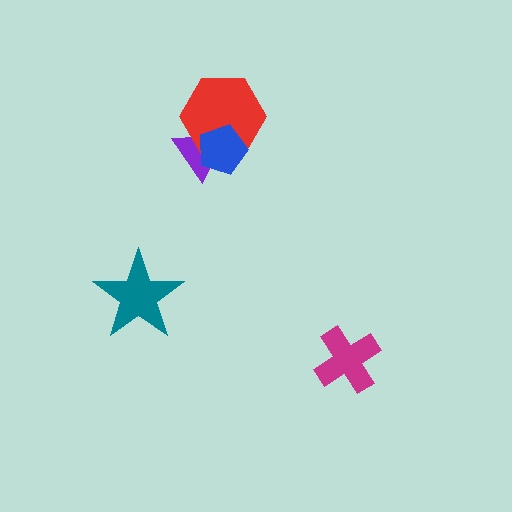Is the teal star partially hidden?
No, no other shape covers it.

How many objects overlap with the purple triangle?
2 objects overlap with the purple triangle.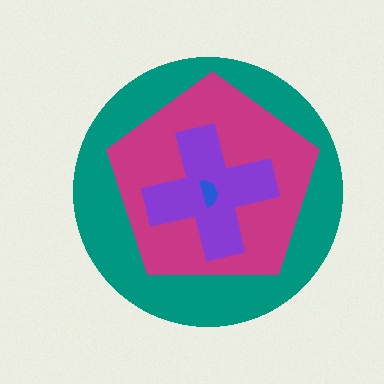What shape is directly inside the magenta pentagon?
The purple cross.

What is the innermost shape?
The blue semicircle.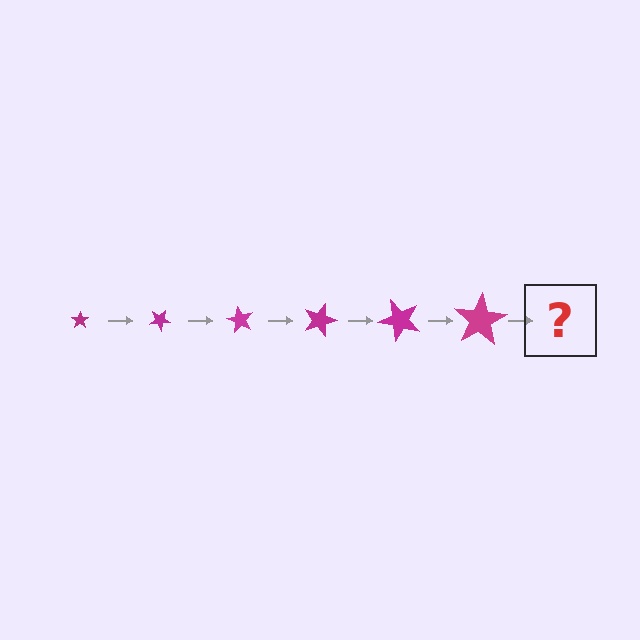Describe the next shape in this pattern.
It should be a star, larger than the previous one and rotated 180 degrees from the start.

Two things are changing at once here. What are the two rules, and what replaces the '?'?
The two rules are that the star grows larger each step and it rotates 30 degrees each step. The '?' should be a star, larger than the previous one and rotated 180 degrees from the start.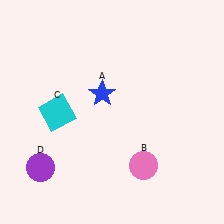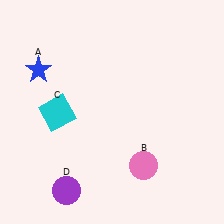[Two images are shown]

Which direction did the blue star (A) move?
The blue star (A) moved left.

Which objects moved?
The objects that moved are: the blue star (A), the purple circle (D).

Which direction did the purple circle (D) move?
The purple circle (D) moved right.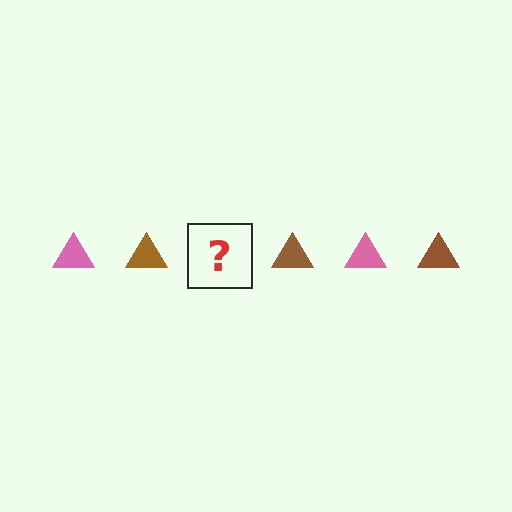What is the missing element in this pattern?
The missing element is a pink triangle.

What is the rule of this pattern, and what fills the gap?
The rule is that the pattern cycles through pink, brown triangles. The gap should be filled with a pink triangle.